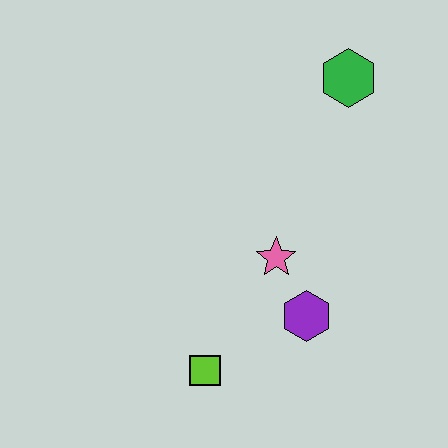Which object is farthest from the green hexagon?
The lime square is farthest from the green hexagon.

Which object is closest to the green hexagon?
The pink star is closest to the green hexagon.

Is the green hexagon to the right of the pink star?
Yes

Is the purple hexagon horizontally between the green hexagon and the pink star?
Yes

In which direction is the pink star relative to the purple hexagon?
The pink star is above the purple hexagon.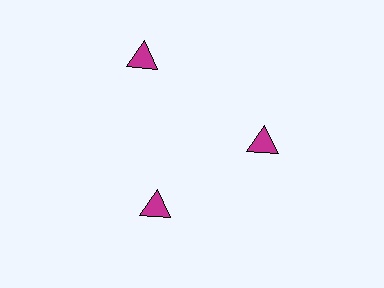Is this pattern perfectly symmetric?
No. The 3 magenta triangles are arranged in a ring, but one element near the 11 o'clock position is pushed outward from the center, breaking the 3-fold rotational symmetry.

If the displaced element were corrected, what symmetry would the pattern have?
It would have 3-fold rotational symmetry — the pattern would map onto itself every 120 degrees.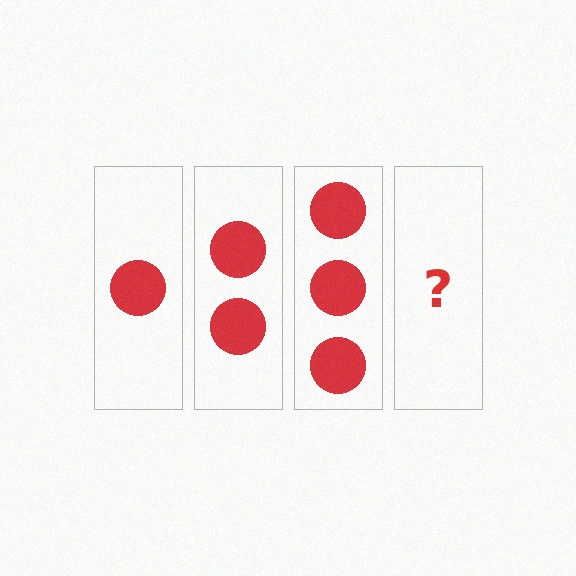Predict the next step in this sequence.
The next step is 4 circles.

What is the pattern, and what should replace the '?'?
The pattern is that each step adds one more circle. The '?' should be 4 circles.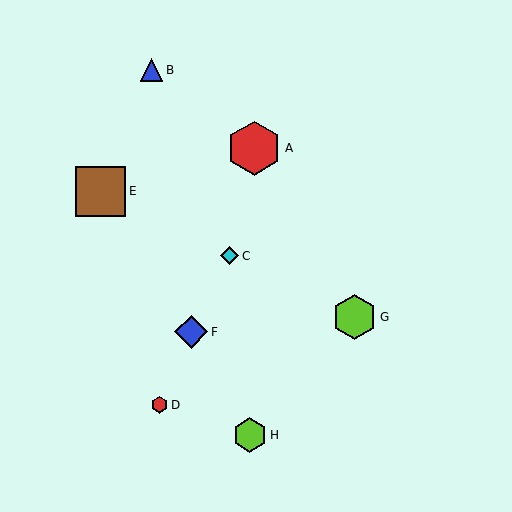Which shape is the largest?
The red hexagon (labeled A) is the largest.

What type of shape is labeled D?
Shape D is a red hexagon.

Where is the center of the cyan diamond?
The center of the cyan diamond is at (230, 256).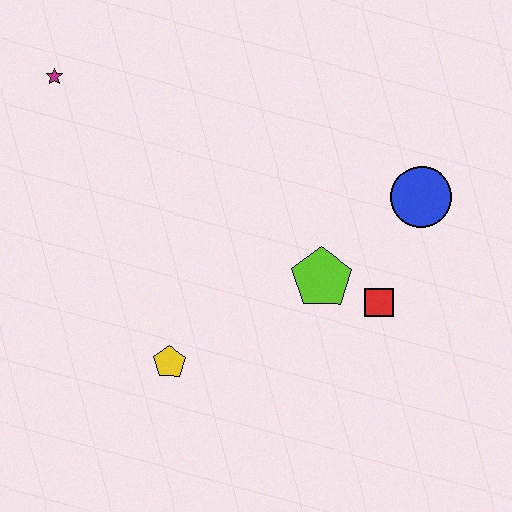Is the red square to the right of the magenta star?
Yes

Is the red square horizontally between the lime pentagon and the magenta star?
No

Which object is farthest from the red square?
The magenta star is farthest from the red square.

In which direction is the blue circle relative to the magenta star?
The blue circle is to the right of the magenta star.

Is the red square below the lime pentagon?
Yes